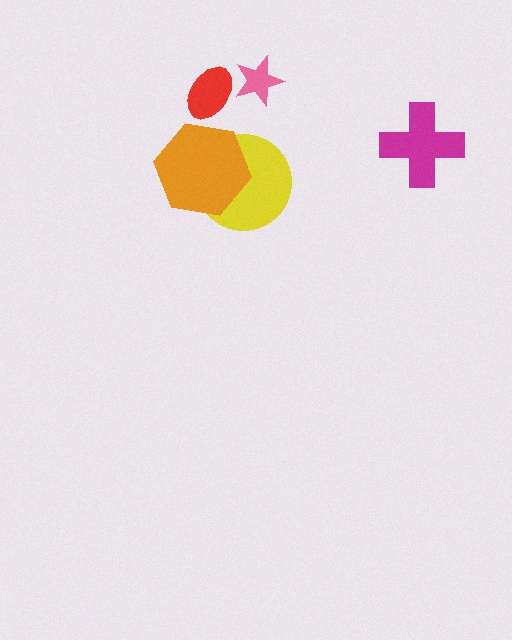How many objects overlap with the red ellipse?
0 objects overlap with the red ellipse.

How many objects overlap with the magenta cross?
0 objects overlap with the magenta cross.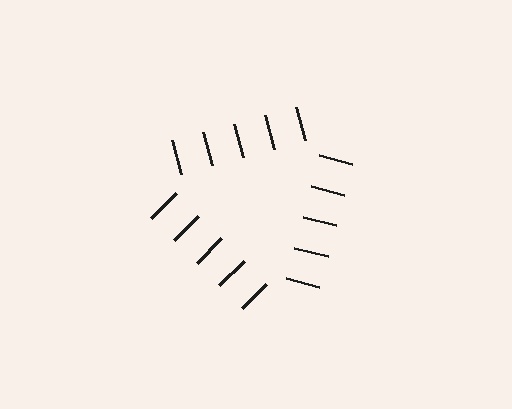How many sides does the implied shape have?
3 sides — the line-ends trace a triangle.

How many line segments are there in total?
15 — 5 along each of the 3 edges.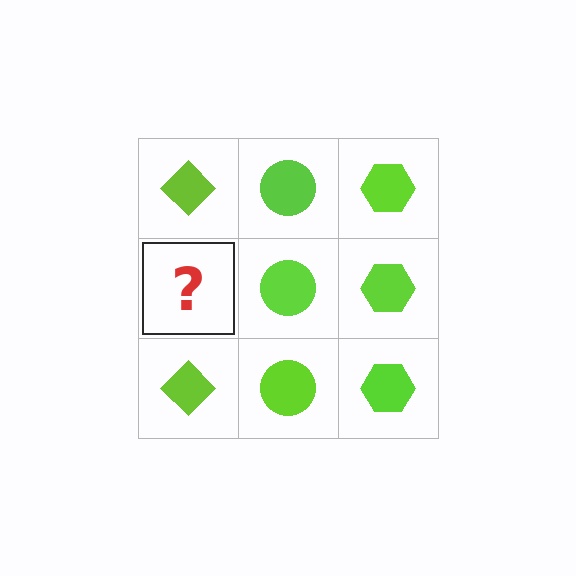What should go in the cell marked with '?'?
The missing cell should contain a lime diamond.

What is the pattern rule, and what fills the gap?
The rule is that each column has a consistent shape. The gap should be filled with a lime diamond.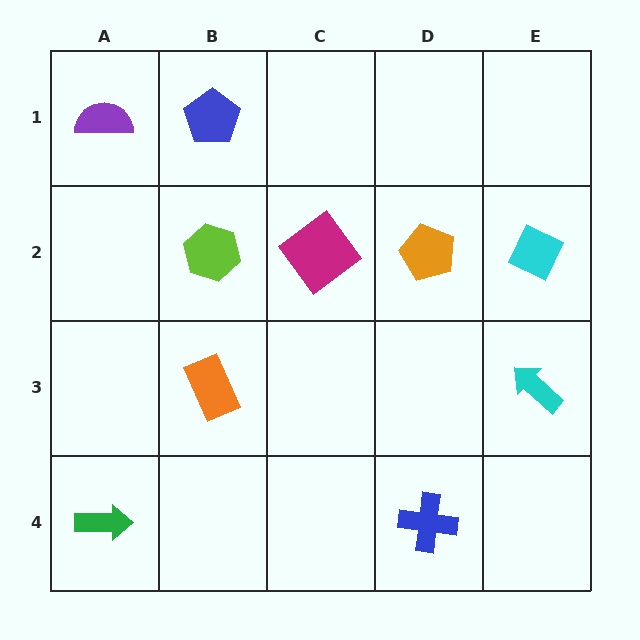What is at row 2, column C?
A magenta diamond.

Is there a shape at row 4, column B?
No, that cell is empty.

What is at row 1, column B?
A blue pentagon.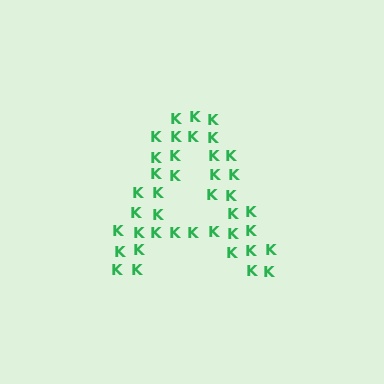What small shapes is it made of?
It is made of small letter K's.